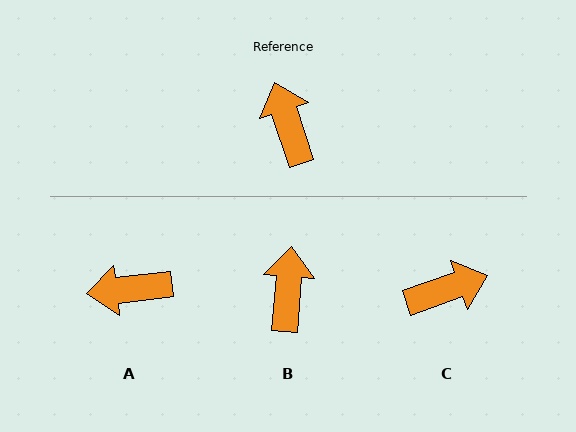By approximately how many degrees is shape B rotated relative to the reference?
Approximately 23 degrees clockwise.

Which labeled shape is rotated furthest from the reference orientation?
C, about 89 degrees away.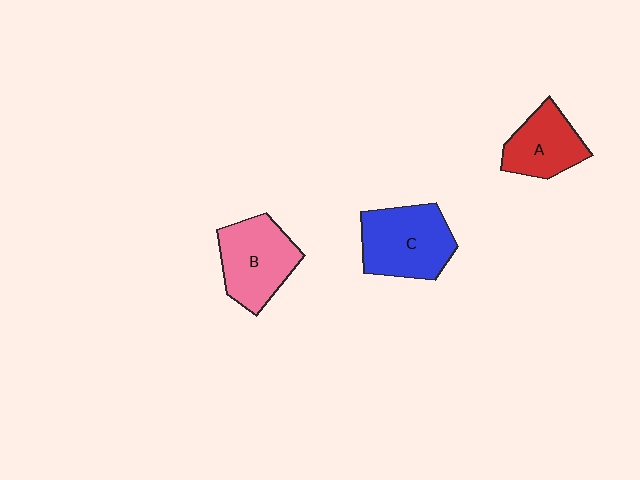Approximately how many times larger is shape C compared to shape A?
Approximately 1.4 times.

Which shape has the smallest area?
Shape A (red).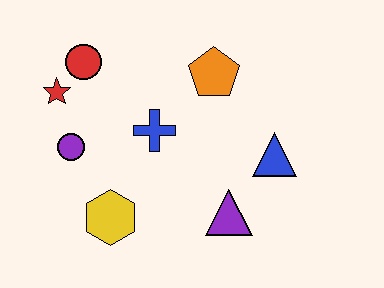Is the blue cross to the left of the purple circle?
No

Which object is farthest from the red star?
The blue triangle is farthest from the red star.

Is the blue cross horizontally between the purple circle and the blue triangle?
Yes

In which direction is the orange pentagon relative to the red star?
The orange pentagon is to the right of the red star.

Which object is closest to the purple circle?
The red star is closest to the purple circle.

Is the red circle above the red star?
Yes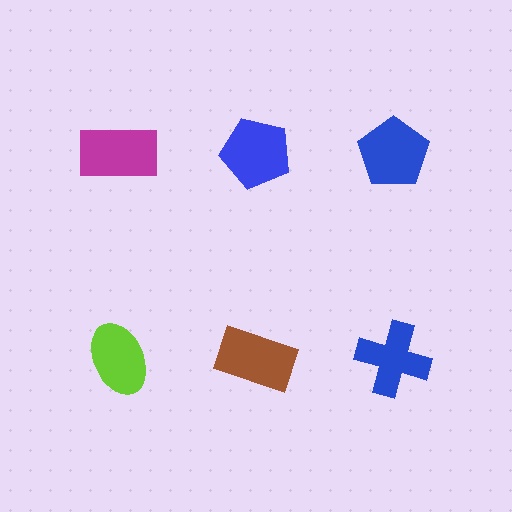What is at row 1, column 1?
A magenta rectangle.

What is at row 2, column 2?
A brown rectangle.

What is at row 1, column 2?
A blue pentagon.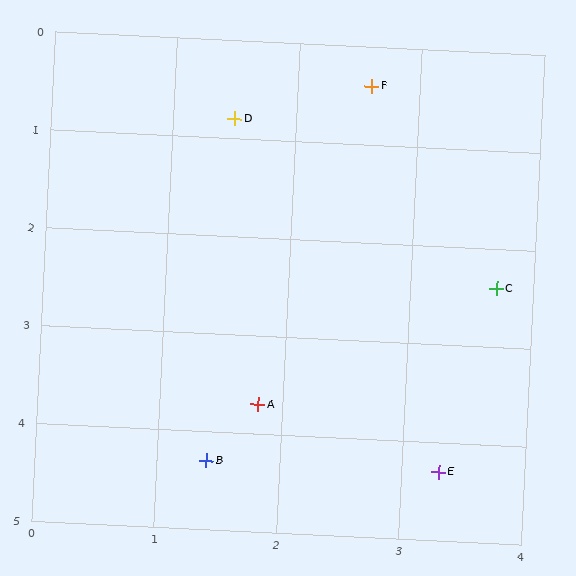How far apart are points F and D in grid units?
Points F and D are about 1.2 grid units apart.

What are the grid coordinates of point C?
Point C is at approximately (3.7, 2.4).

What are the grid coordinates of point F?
Point F is at approximately (2.6, 0.4).